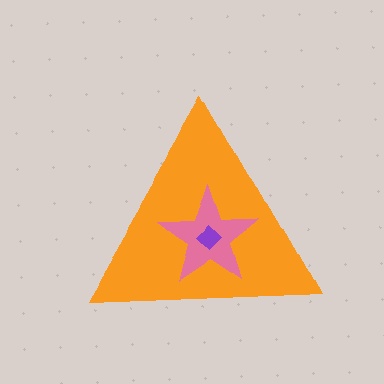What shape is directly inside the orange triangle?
The pink star.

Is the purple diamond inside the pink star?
Yes.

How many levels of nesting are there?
3.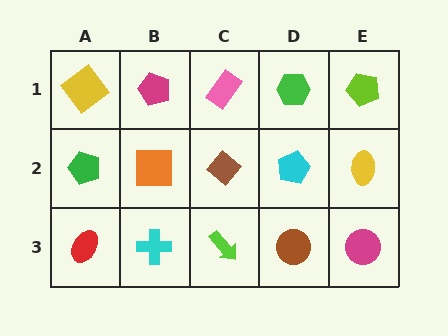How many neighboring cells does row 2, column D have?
4.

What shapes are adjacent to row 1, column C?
A brown diamond (row 2, column C), a magenta pentagon (row 1, column B), a green hexagon (row 1, column D).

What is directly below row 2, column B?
A cyan cross.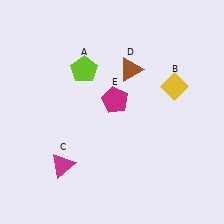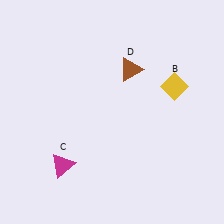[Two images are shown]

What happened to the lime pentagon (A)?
The lime pentagon (A) was removed in Image 2. It was in the top-left area of Image 1.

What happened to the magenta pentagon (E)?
The magenta pentagon (E) was removed in Image 2. It was in the top-right area of Image 1.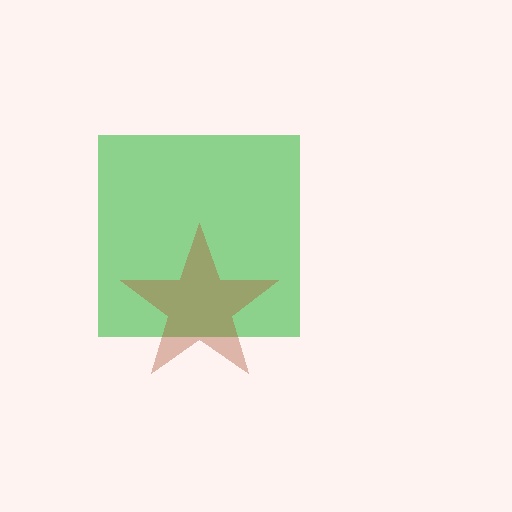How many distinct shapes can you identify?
There are 2 distinct shapes: a green square, a brown star.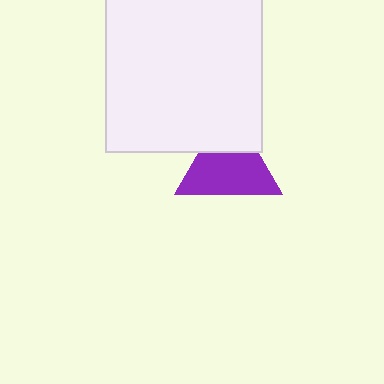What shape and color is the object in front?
The object in front is a white square.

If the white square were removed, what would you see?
You would see the complete purple triangle.